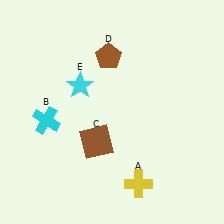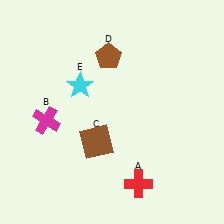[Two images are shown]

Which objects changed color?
A changed from yellow to red. B changed from cyan to magenta.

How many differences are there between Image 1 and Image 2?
There are 2 differences between the two images.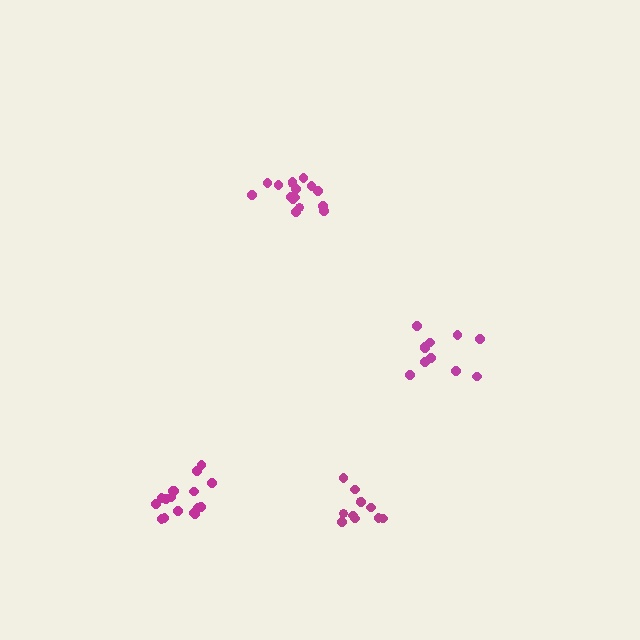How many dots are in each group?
Group 1: 11 dots, Group 2: 17 dots, Group 3: 11 dots, Group 4: 16 dots (55 total).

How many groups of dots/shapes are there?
There are 4 groups.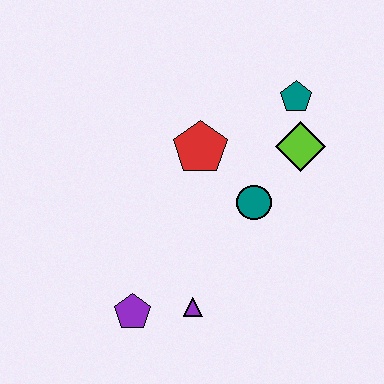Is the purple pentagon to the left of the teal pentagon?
Yes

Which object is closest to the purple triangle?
The purple pentagon is closest to the purple triangle.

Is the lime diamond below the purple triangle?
No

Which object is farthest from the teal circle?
The purple pentagon is farthest from the teal circle.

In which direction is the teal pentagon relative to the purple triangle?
The teal pentagon is above the purple triangle.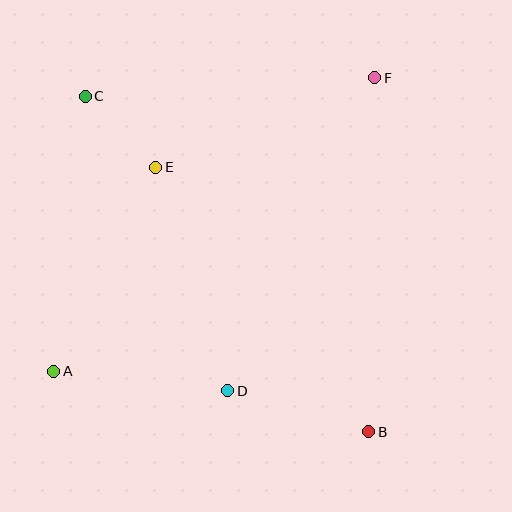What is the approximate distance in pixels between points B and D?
The distance between B and D is approximately 147 pixels.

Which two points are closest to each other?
Points C and E are closest to each other.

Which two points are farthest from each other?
Points B and C are farthest from each other.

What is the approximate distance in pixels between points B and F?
The distance between B and F is approximately 354 pixels.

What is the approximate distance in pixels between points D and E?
The distance between D and E is approximately 235 pixels.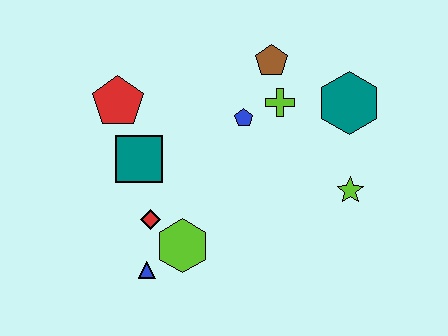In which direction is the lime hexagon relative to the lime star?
The lime hexagon is to the left of the lime star.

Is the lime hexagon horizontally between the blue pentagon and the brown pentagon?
No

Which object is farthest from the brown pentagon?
The blue triangle is farthest from the brown pentagon.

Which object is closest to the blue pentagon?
The lime cross is closest to the blue pentagon.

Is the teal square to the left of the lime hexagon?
Yes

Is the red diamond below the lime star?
Yes